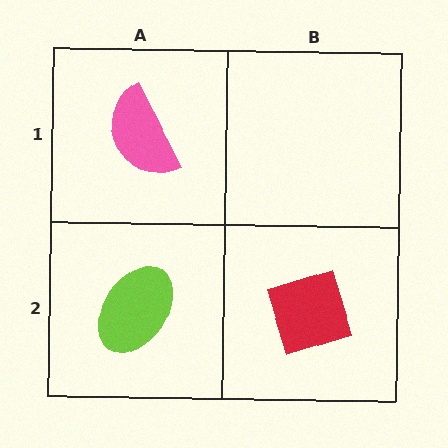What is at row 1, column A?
A pink semicircle.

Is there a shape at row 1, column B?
No, that cell is empty.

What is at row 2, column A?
A lime ellipse.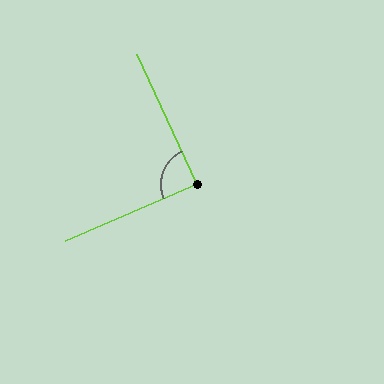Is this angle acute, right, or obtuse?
It is approximately a right angle.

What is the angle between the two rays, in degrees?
Approximately 89 degrees.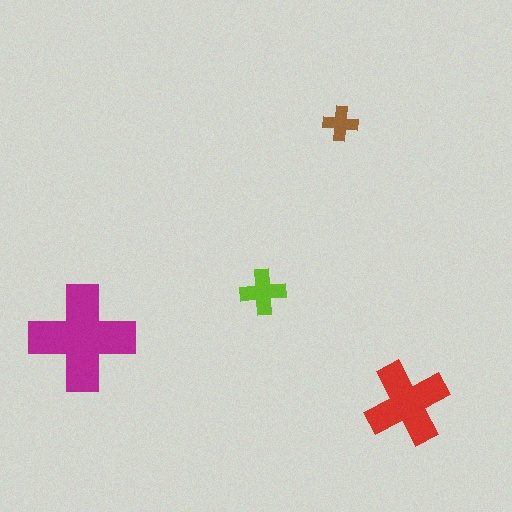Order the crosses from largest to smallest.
the magenta one, the red one, the lime one, the brown one.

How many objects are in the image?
There are 4 objects in the image.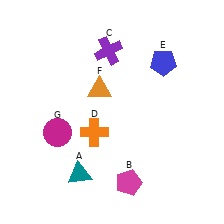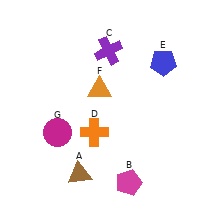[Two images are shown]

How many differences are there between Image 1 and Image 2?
There is 1 difference between the two images.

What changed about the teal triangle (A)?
In Image 1, A is teal. In Image 2, it changed to brown.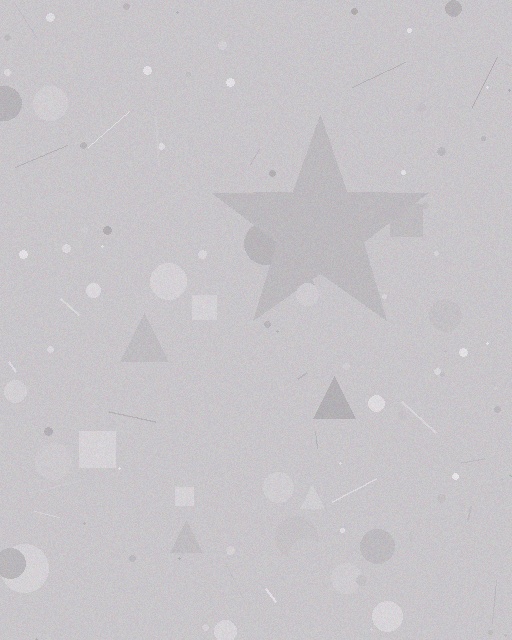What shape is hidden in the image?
A star is hidden in the image.